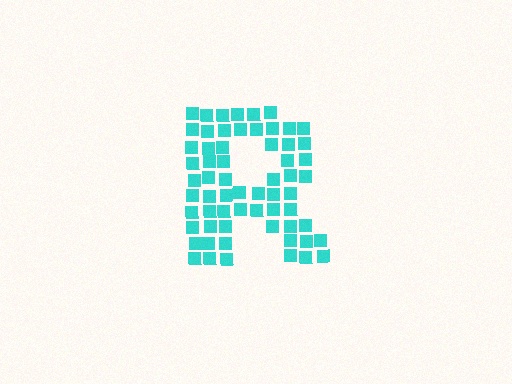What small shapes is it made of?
It is made of small squares.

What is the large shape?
The large shape is the letter R.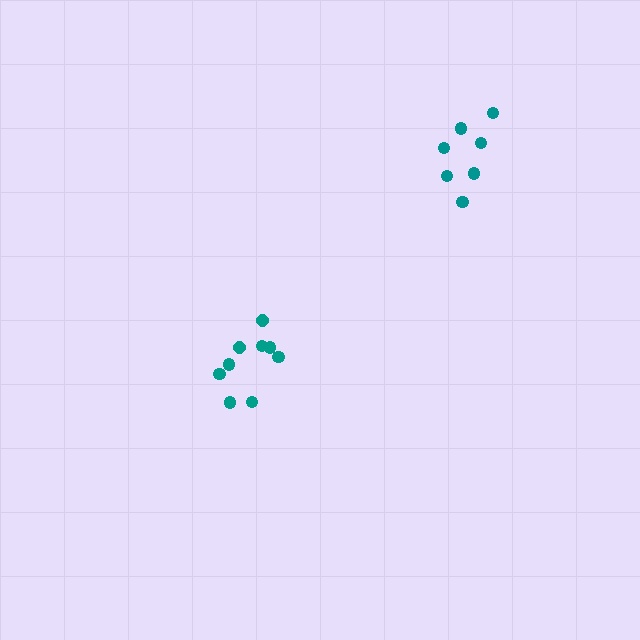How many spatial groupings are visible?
There are 2 spatial groupings.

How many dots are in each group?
Group 1: 9 dots, Group 2: 7 dots (16 total).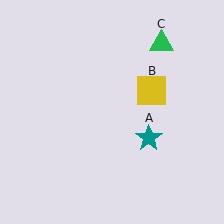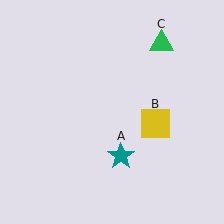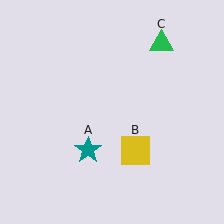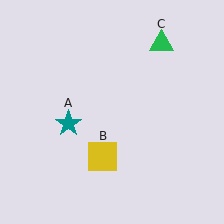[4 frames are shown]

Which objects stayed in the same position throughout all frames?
Green triangle (object C) remained stationary.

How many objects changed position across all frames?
2 objects changed position: teal star (object A), yellow square (object B).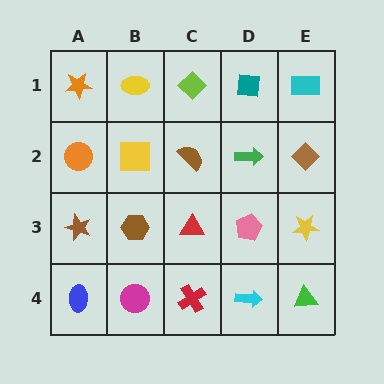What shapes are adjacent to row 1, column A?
An orange circle (row 2, column A), a yellow ellipse (row 1, column B).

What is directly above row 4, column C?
A red triangle.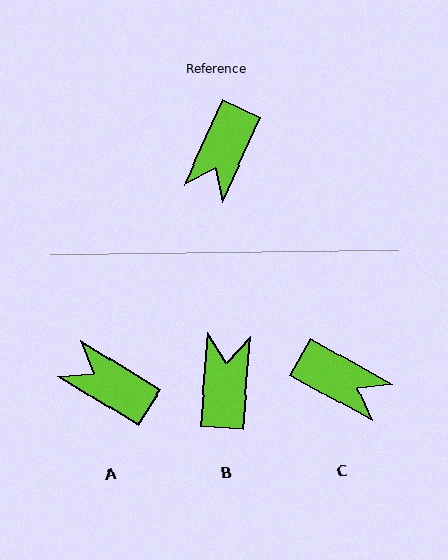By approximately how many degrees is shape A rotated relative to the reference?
Approximately 97 degrees clockwise.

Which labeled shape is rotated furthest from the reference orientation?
B, about 160 degrees away.